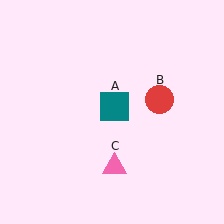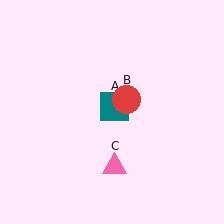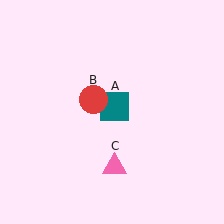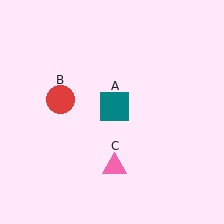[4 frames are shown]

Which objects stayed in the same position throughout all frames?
Teal square (object A) and pink triangle (object C) remained stationary.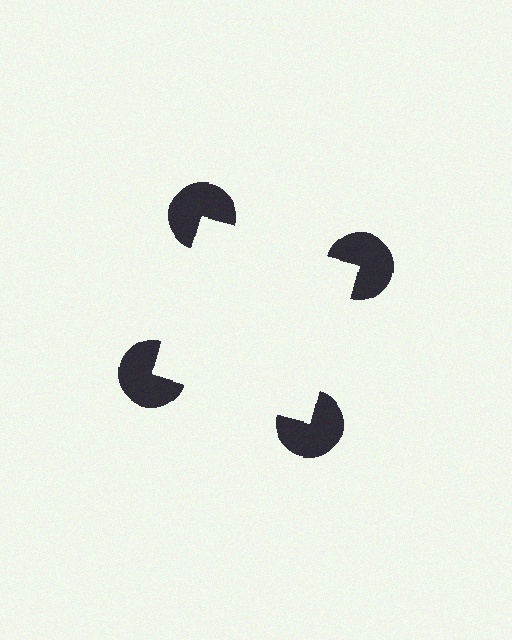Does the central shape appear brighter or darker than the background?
It typically appears slightly brighter than the background, even though no actual brightness change is drawn.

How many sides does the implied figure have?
4 sides.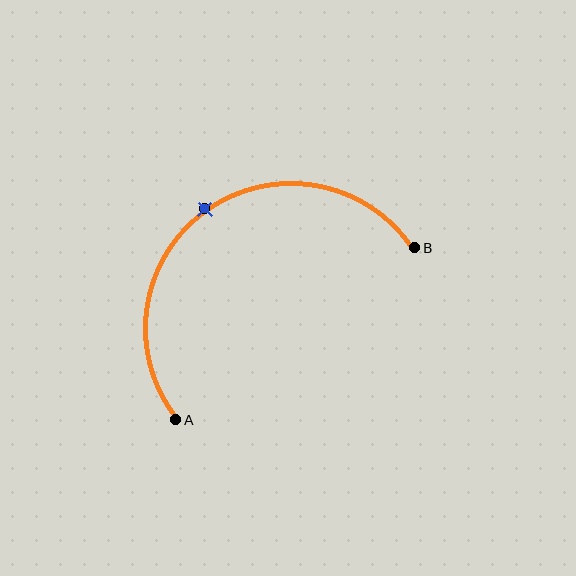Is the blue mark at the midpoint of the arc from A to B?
Yes. The blue mark lies on the arc at equal arc-length from both A and B — it is the arc midpoint.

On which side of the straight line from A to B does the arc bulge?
The arc bulges above and to the left of the straight line connecting A and B.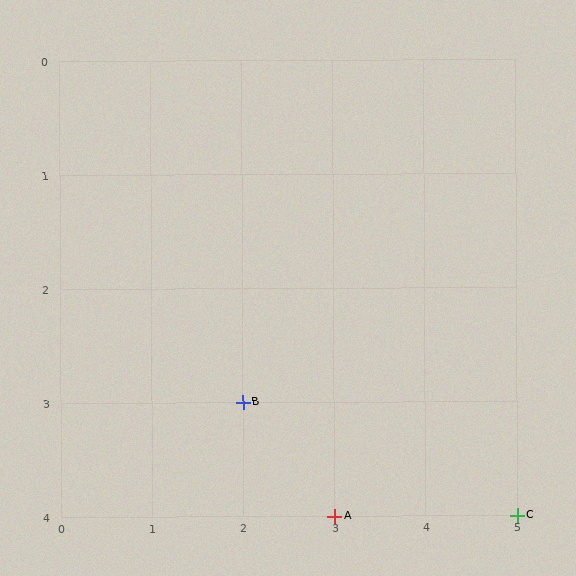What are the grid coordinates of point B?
Point B is at grid coordinates (2, 3).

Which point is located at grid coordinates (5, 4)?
Point C is at (5, 4).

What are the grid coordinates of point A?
Point A is at grid coordinates (3, 4).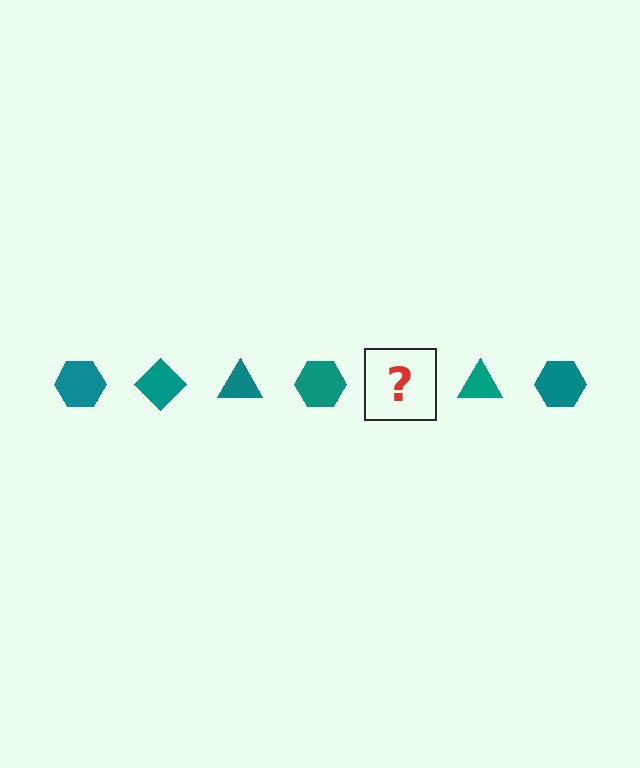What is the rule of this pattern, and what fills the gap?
The rule is that the pattern cycles through hexagon, diamond, triangle shapes in teal. The gap should be filled with a teal diamond.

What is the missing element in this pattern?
The missing element is a teal diamond.